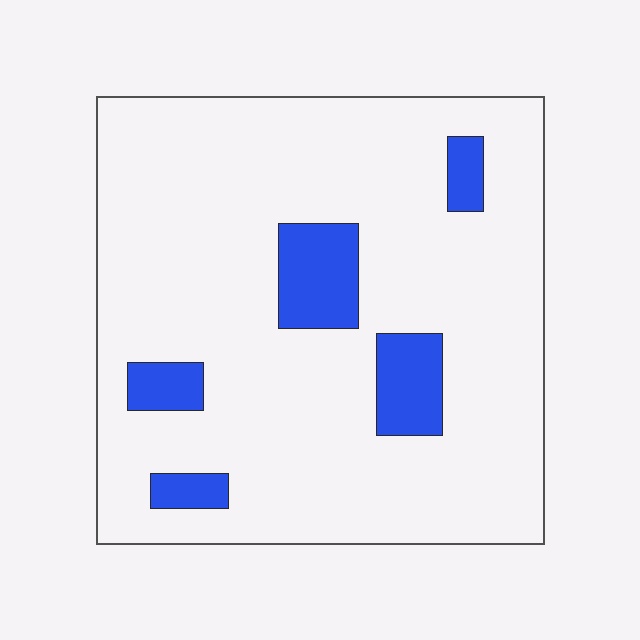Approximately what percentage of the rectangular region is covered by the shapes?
Approximately 10%.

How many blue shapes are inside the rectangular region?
5.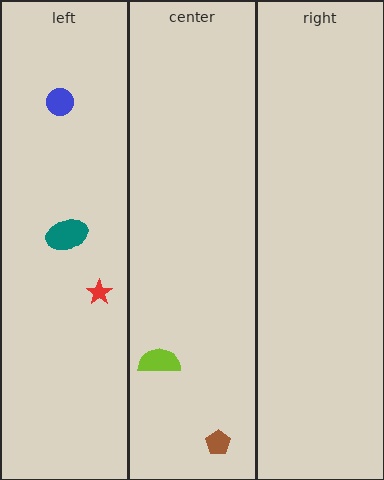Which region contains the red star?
The left region.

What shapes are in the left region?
The red star, the teal ellipse, the blue circle.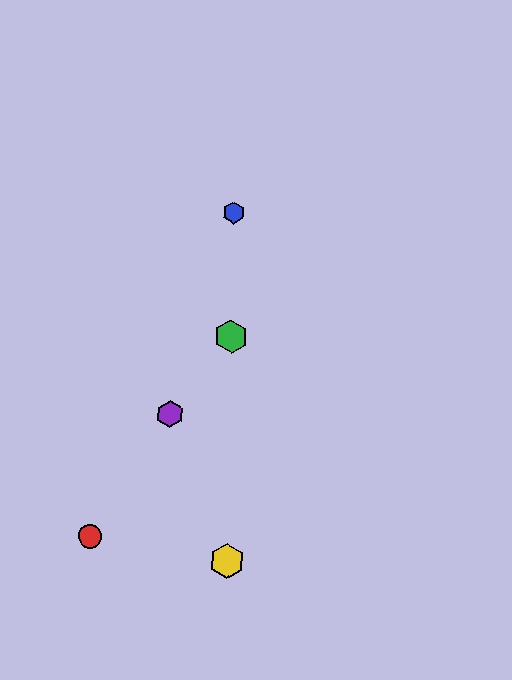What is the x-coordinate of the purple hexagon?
The purple hexagon is at x≈170.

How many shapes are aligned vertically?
3 shapes (the blue hexagon, the green hexagon, the yellow hexagon) are aligned vertically.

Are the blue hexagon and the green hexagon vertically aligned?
Yes, both are at x≈234.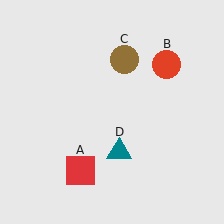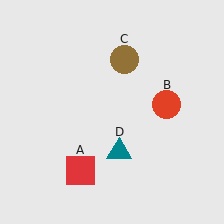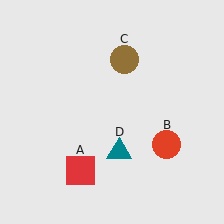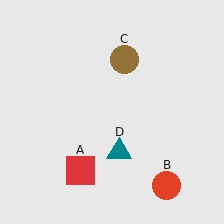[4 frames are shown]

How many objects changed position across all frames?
1 object changed position: red circle (object B).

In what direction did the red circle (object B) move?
The red circle (object B) moved down.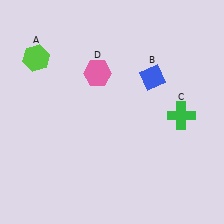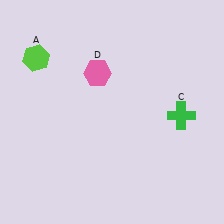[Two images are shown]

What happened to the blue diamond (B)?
The blue diamond (B) was removed in Image 2. It was in the top-right area of Image 1.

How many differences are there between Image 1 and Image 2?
There is 1 difference between the two images.